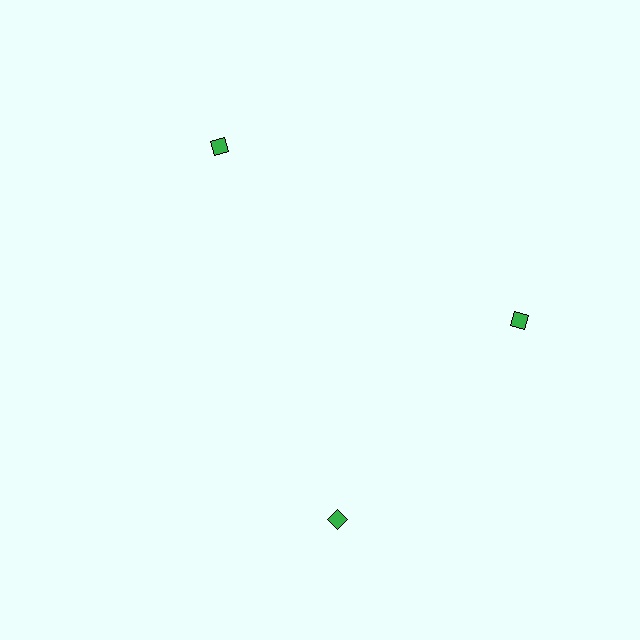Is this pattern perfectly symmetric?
No. The 3 green diamonds are arranged in a ring, but one element near the 7 o'clock position is rotated out of alignment along the ring, breaking the 3-fold rotational symmetry.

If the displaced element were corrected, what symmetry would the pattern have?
It would have 3-fold rotational symmetry — the pattern would map onto itself every 120 degrees.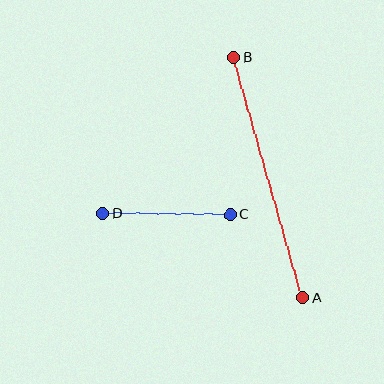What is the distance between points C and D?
The distance is approximately 127 pixels.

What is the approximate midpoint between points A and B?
The midpoint is at approximately (268, 178) pixels.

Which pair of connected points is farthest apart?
Points A and B are farthest apart.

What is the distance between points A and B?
The distance is approximately 250 pixels.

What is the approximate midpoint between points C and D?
The midpoint is at approximately (166, 214) pixels.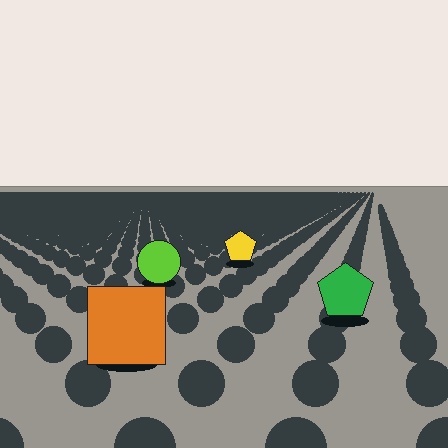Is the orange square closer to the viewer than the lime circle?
Yes. The orange square is closer — you can tell from the texture gradient: the ground texture is coarser near it.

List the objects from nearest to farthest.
From nearest to farthest: the orange square, the green pentagon, the lime circle, the yellow pentagon.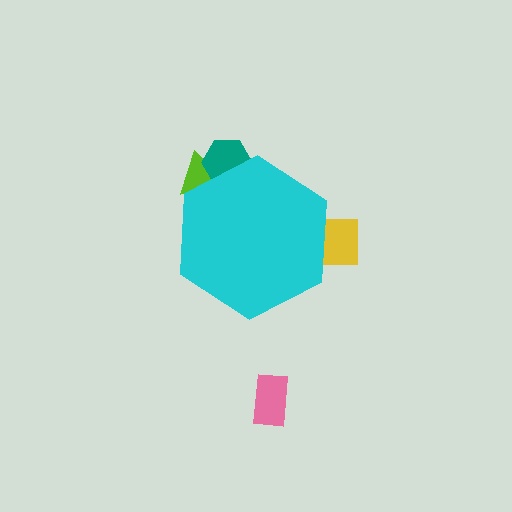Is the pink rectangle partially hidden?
No, the pink rectangle is fully visible.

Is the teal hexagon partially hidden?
Yes, the teal hexagon is partially hidden behind the cyan hexagon.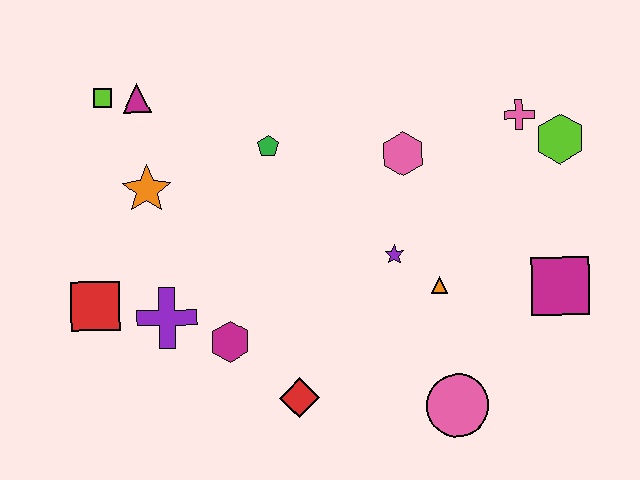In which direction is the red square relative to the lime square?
The red square is below the lime square.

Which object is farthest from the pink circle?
The lime square is farthest from the pink circle.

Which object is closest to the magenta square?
The orange triangle is closest to the magenta square.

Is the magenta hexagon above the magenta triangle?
No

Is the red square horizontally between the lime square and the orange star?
No